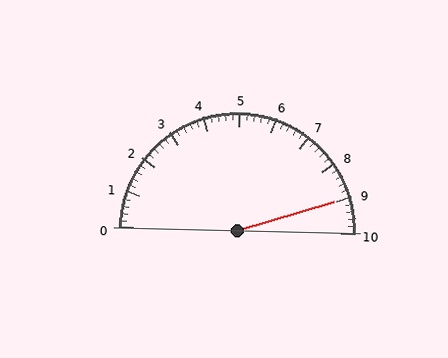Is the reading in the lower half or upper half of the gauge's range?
The reading is in the upper half of the range (0 to 10).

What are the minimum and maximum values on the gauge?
The gauge ranges from 0 to 10.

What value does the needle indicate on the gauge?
The needle indicates approximately 9.0.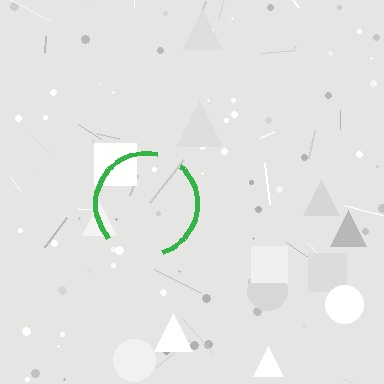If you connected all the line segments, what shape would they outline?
They would outline a circle.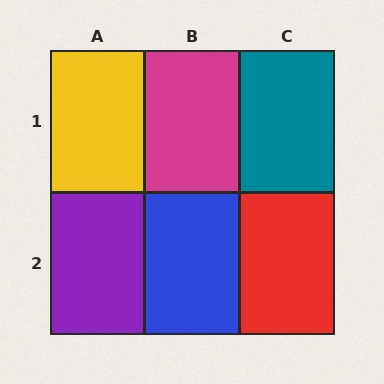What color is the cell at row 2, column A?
Purple.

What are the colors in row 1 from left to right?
Yellow, magenta, teal.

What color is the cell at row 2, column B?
Blue.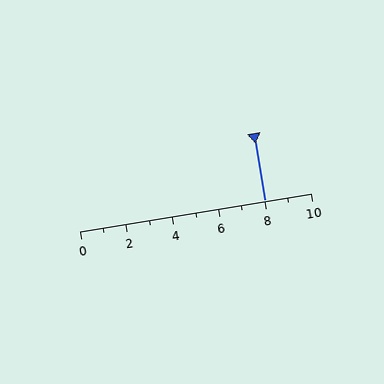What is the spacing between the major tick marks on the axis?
The major ticks are spaced 2 apart.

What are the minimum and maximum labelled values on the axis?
The axis runs from 0 to 10.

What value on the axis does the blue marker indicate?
The marker indicates approximately 8.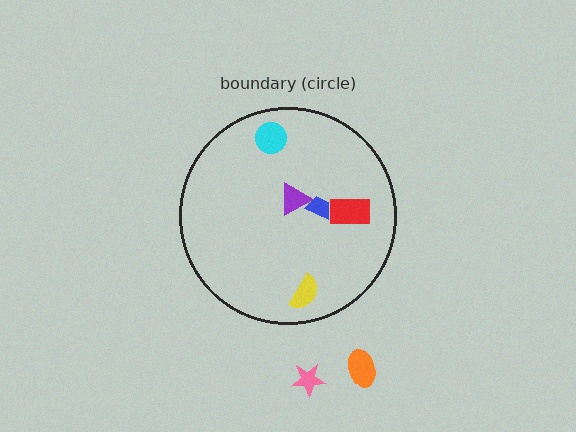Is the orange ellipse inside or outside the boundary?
Outside.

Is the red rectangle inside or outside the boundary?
Inside.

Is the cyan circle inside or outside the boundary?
Inside.